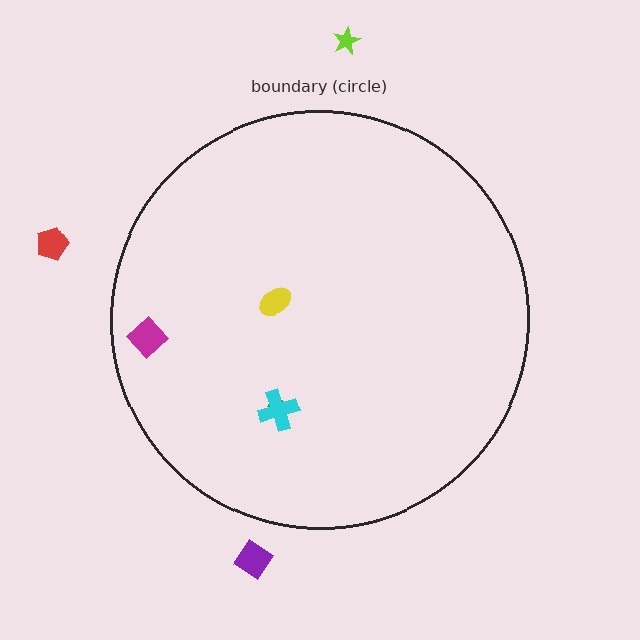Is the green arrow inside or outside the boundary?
Inside.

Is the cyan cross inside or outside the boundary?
Inside.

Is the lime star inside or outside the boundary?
Outside.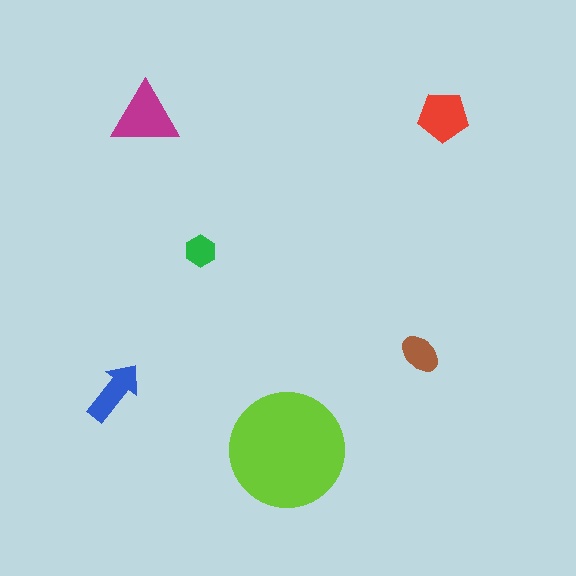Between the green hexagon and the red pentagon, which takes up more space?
The red pentagon.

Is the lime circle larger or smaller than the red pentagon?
Larger.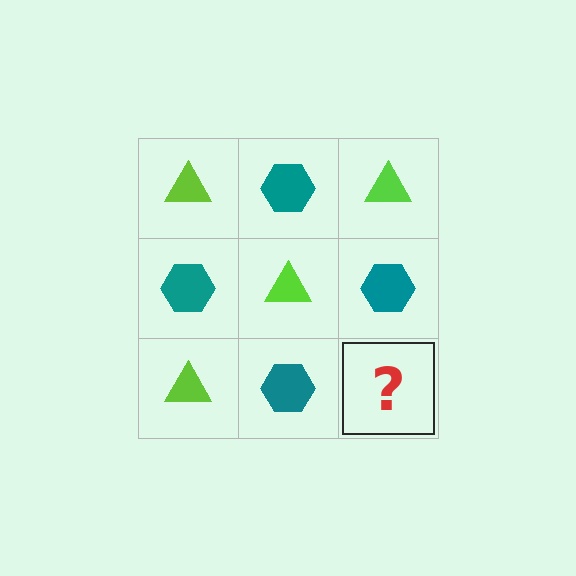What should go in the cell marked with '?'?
The missing cell should contain a lime triangle.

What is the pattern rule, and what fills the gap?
The rule is that it alternates lime triangle and teal hexagon in a checkerboard pattern. The gap should be filled with a lime triangle.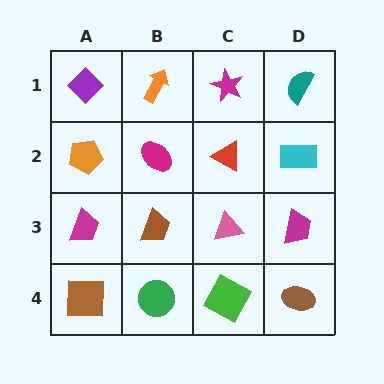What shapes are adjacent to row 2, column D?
A teal semicircle (row 1, column D), a magenta trapezoid (row 3, column D), a red triangle (row 2, column C).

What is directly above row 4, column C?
A pink triangle.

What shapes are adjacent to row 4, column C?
A pink triangle (row 3, column C), a green circle (row 4, column B), a brown ellipse (row 4, column D).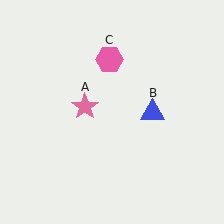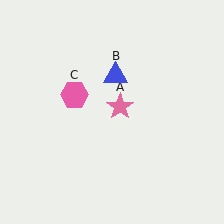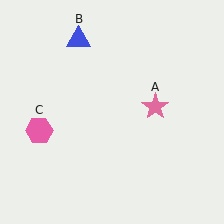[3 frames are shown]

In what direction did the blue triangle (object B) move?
The blue triangle (object B) moved up and to the left.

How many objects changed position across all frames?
3 objects changed position: pink star (object A), blue triangle (object B), pink hexagon (object C).